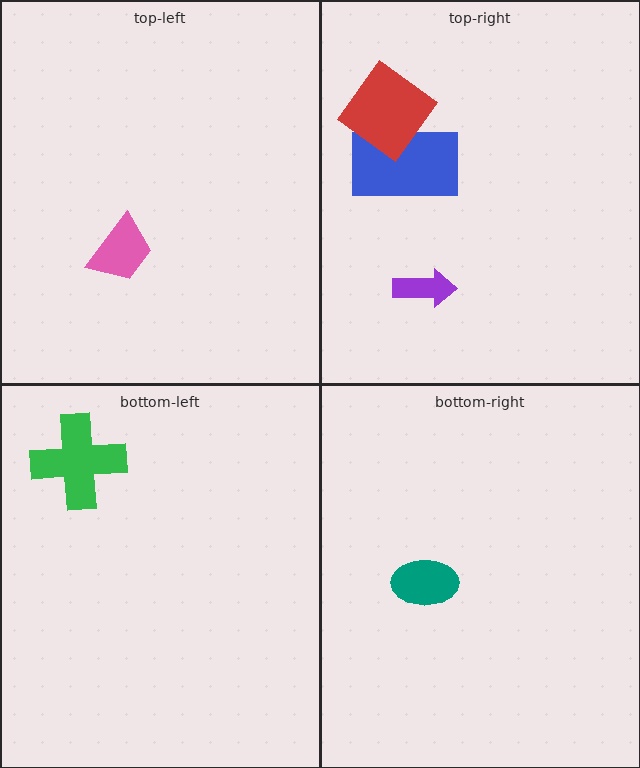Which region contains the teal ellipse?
The bottom-right region.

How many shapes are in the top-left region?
1.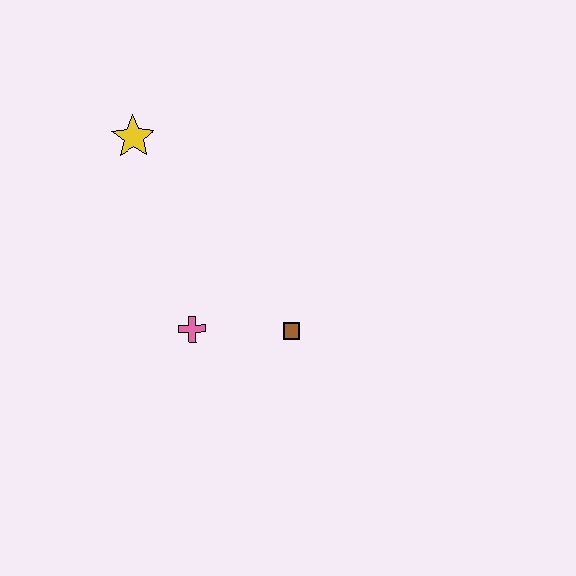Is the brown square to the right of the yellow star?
Yes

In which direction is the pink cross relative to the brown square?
The pink cross is to the left of the brown square.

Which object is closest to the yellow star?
The pink cross is closest to the yellow star.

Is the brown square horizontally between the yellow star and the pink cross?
No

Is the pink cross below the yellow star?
Yes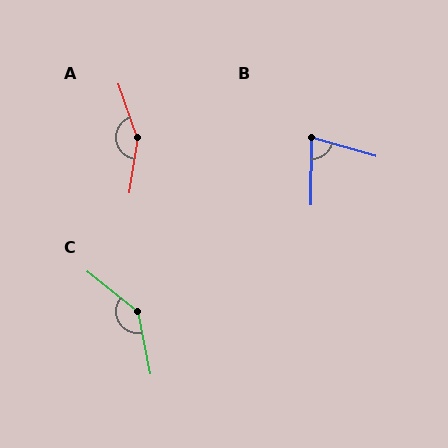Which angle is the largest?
A, at approximately 152 degrees.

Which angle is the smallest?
B, at approximately 74 degrees.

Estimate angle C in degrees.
Approximately 140 degrees.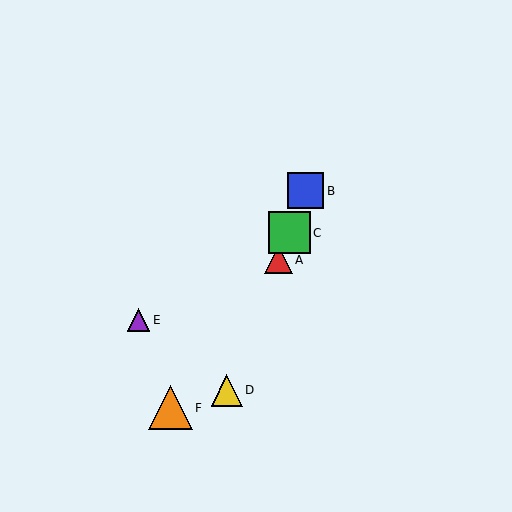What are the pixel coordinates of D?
Object D is at (227, 390).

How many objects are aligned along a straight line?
4 objects (A, B, C, D) are aligned along a straight line.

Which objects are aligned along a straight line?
Objects A, B, C, D are aligned along a straight line.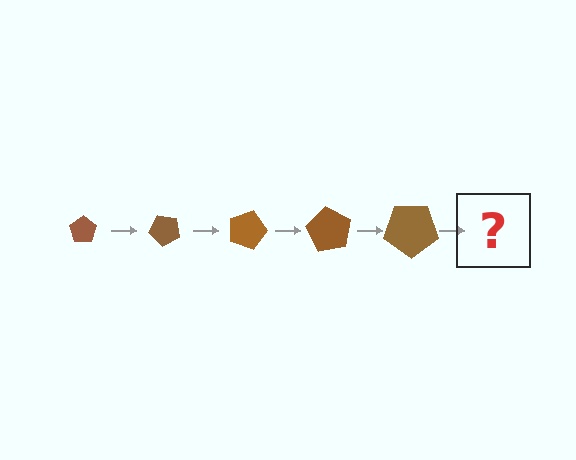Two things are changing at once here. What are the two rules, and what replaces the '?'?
The two rules are that the pentagon grows larger each step and it rotates 45 degrees each step. The '?' should be a pentagon, larger than the previous one and rotated 225 degrees from the start.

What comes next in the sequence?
The next element should be a pentagon, larger than the previous one and rotated 225 degrees from the start.